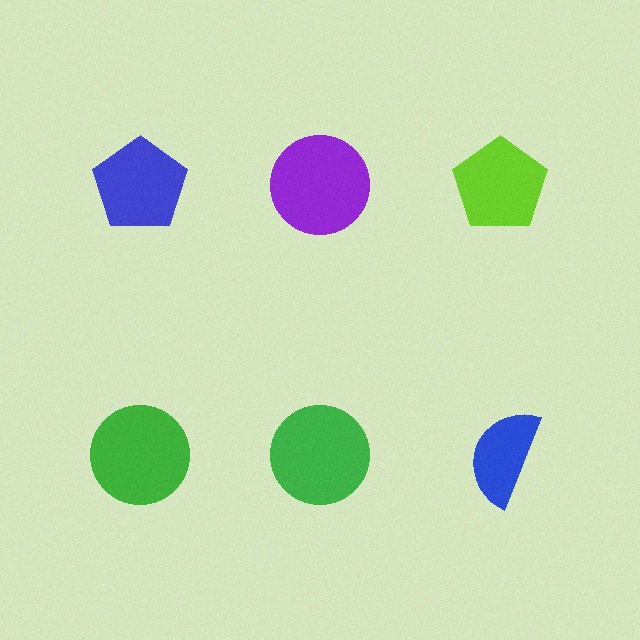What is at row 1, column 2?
A purple circle.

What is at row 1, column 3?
A lime pentagon.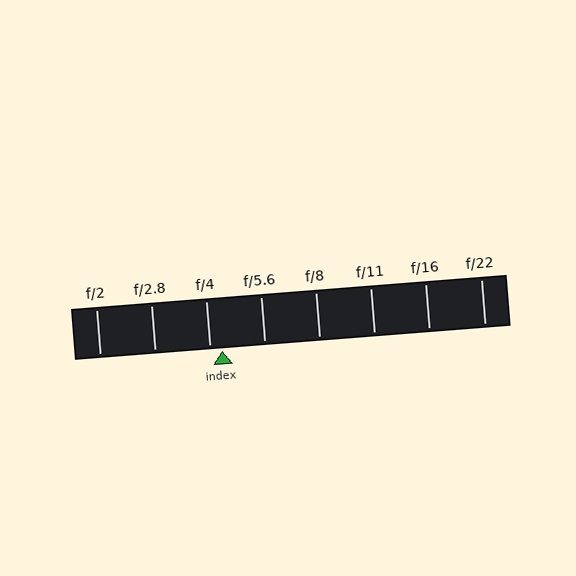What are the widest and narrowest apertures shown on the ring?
The widest aperture shown is f/2 and the narrowest is f/22.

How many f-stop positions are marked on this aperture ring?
There are 8 f-stop positions marked.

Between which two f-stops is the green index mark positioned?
The index mark is between f/4 and f/5.6.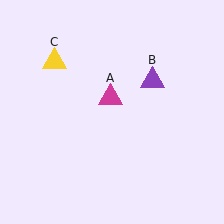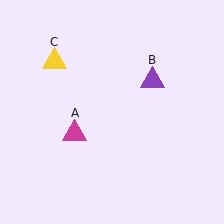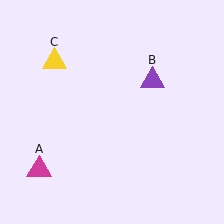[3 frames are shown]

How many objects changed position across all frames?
1 object changed position: magenta triangle (object A).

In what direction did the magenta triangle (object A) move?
The magenta triangle (object A) moved down and to the left.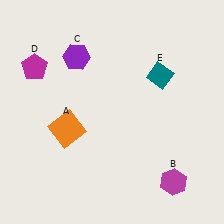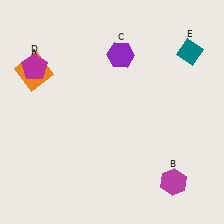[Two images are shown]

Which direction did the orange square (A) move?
The orange square (A) moved up.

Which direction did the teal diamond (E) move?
The teal diamond (E) moved right.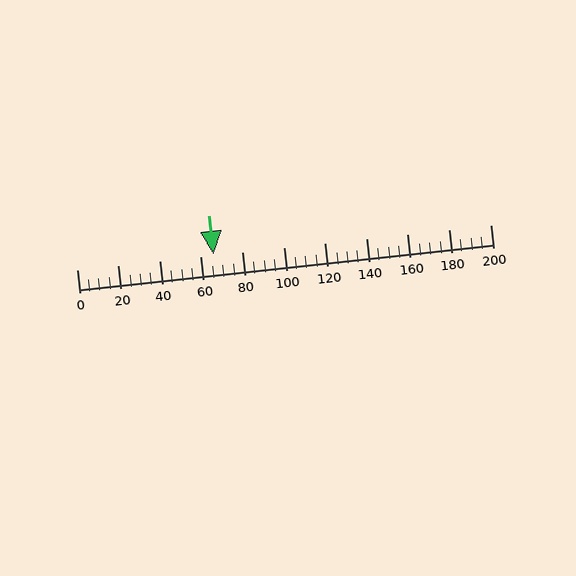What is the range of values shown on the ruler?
The ruler shows values from 0 to 200.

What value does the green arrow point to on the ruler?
The green arrow points to approximately 66.